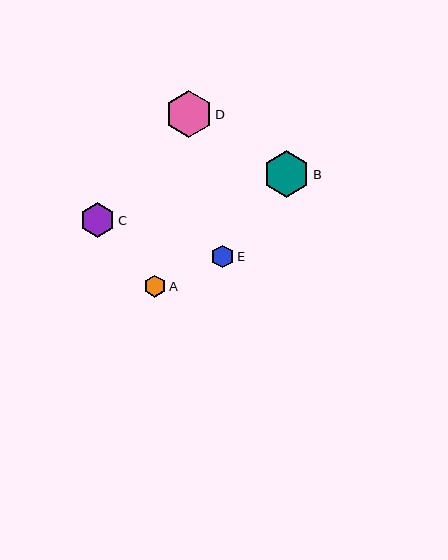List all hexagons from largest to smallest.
From largest to smallest: D, B, C, E, A.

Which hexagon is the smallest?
Hexagon A is the smallest with a size of approximately 22 pixels.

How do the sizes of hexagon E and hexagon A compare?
Hexagon E and hexagon A are approximately the same size.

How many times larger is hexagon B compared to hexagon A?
Hexagon B is approximately 2.1 times the size of hexagon A.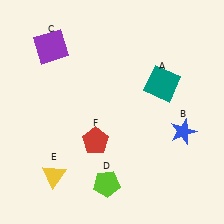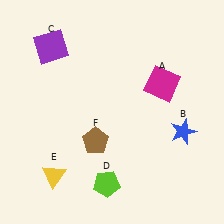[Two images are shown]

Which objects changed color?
A changed from teal to magenta. F changed from red to brown.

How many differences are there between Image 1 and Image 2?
There are 2 differences between the two images.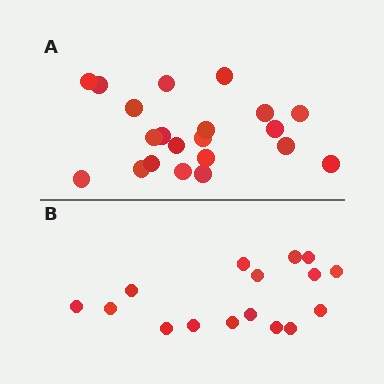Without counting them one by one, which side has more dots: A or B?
Region A (the top region) has more dots.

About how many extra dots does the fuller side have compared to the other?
Region A has about 5 more dots than region B.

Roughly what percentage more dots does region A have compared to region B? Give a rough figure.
About 30% more.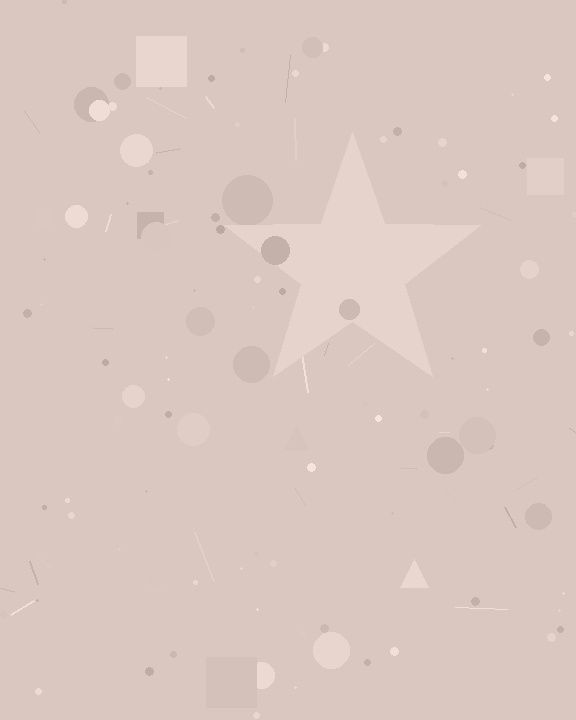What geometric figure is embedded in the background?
A star is embedded in the background.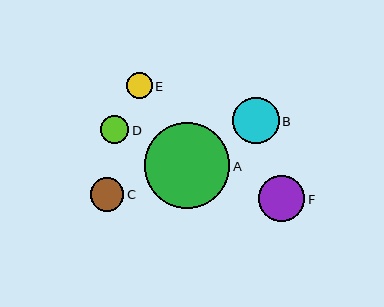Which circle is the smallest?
Circle E is the smallest with a size of approximately 26 pixels.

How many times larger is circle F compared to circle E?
Circle F is approximately 1.8 times the size of circle E.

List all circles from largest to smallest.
From largest to smallest: A, F, B, C, D, E.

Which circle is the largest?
Circle A is the largest with a size of approximately 86 pixels.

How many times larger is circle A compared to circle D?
Circle A is approximately 3.0 times the size of circle D.